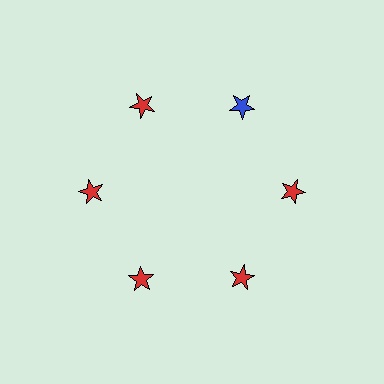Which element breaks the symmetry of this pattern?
The blue star at roughly the 1 o'clock position breaks the symmetry. All other shapes are red stars.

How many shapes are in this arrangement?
There are 6 shapes arranged in a ring pattern.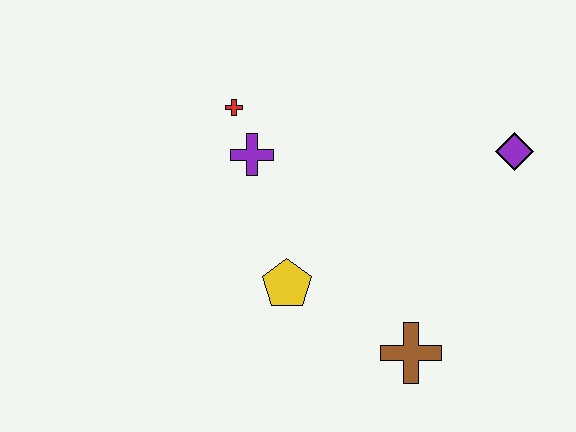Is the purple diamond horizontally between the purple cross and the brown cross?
No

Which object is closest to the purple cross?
The red cross is closest to the purple cross.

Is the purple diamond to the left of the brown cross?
No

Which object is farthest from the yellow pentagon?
The purple diamond is farthest from the yellow pentagon.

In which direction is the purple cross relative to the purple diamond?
The purple cross is to the left of the purple diamond.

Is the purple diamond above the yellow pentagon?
Yes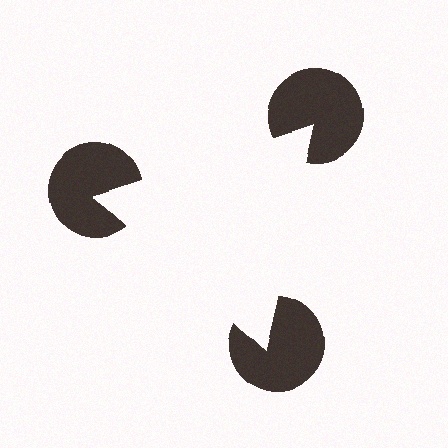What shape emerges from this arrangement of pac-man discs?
An illusory triangle — its edges are inferred from the aligned wedge cuts in the pac-man discs, not physically drawn.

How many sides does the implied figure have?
3 sides.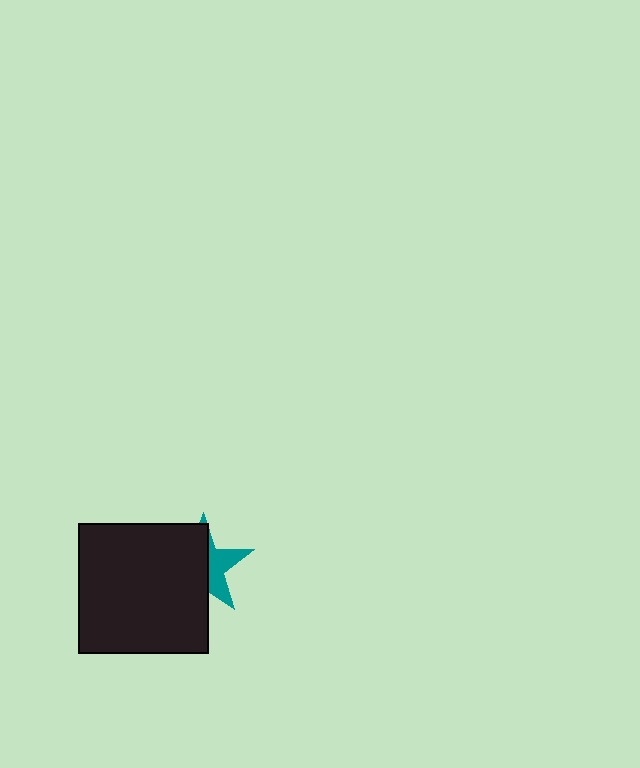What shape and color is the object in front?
The object in front is a black square.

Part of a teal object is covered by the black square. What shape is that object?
It is a star.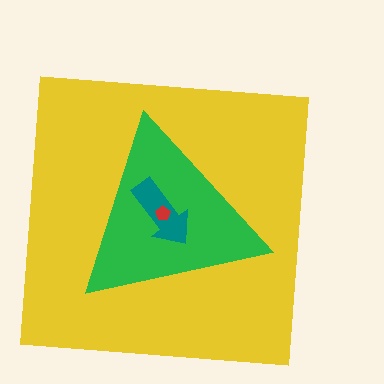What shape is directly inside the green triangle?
The teal arrow.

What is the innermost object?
The red pentagon.